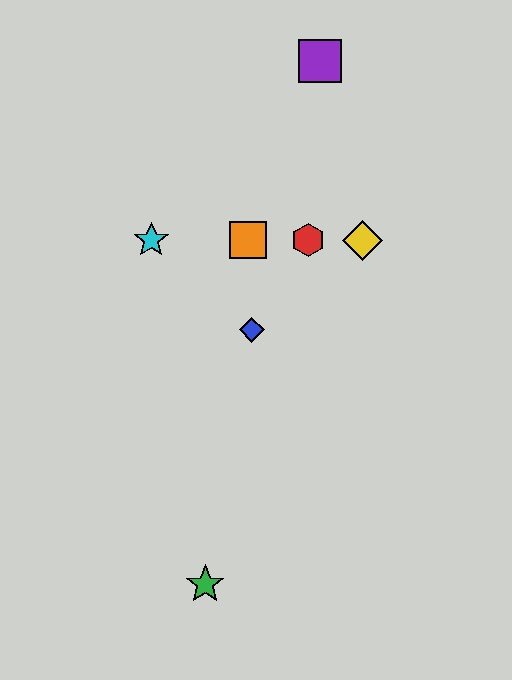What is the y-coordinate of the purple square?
The purple square is at y≈61.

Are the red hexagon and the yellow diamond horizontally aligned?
Yes, both are at y≈240.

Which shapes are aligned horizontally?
The red hexagon, the yellow diamond, the orange square, the cyan star are aligned horizontally.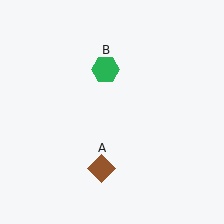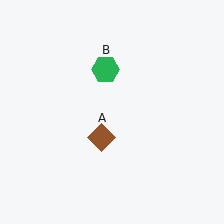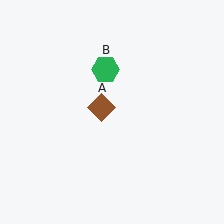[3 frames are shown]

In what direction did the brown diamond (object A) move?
The brown diamond (object A) moved up.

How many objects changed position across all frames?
1 object changed position: brown diamond (object A).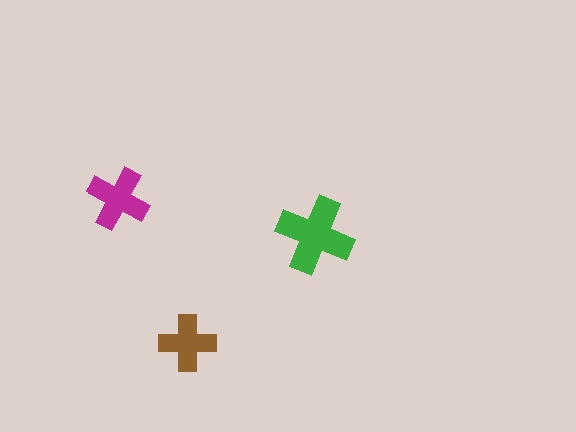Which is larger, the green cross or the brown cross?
The green one.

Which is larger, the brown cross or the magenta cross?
The magenta one.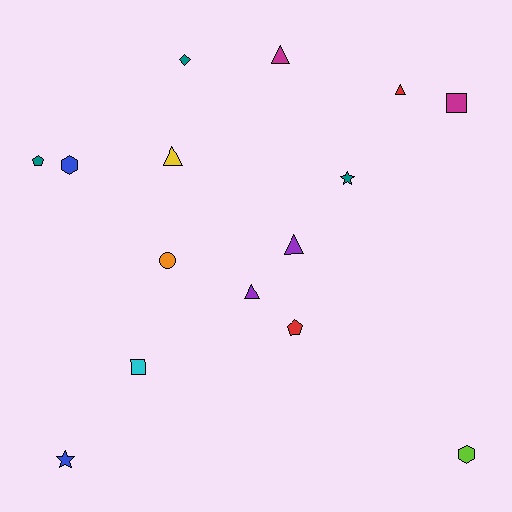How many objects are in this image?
There are 15 objects.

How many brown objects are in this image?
There are no brown objects.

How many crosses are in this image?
There are no crosses.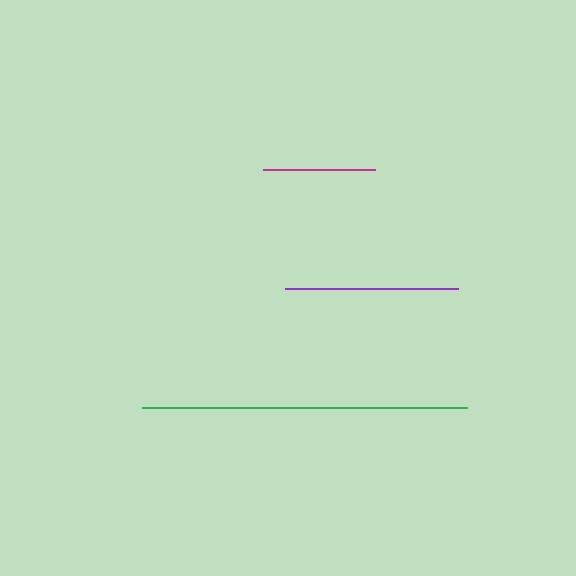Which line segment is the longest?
The green line is the longest at approximately 324 pixels.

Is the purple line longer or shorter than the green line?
The green line is longer than the purple line.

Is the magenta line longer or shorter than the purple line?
The purple line is longer than the magenta line.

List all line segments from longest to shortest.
From longest to shortest: green, purple, magenta.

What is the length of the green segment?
The green segment is approximately 324 pixels long.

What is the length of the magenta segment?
The magenta segment is approximately 112 pixels long.